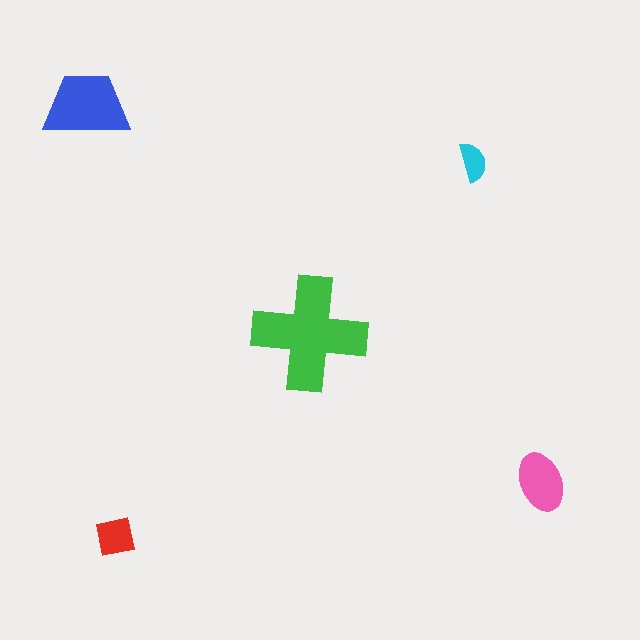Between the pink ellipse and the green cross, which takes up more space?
The green cross.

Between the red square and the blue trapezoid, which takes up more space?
The blue trapezoid.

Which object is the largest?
The green cross.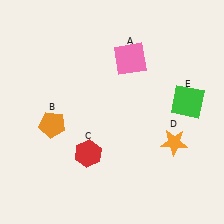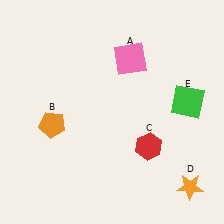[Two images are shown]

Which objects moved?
The objects that moved are: the red hexagon (C), the orange star (D).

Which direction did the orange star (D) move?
The orange star (D) moved down.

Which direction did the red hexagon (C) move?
The red hexagon (C) moved right.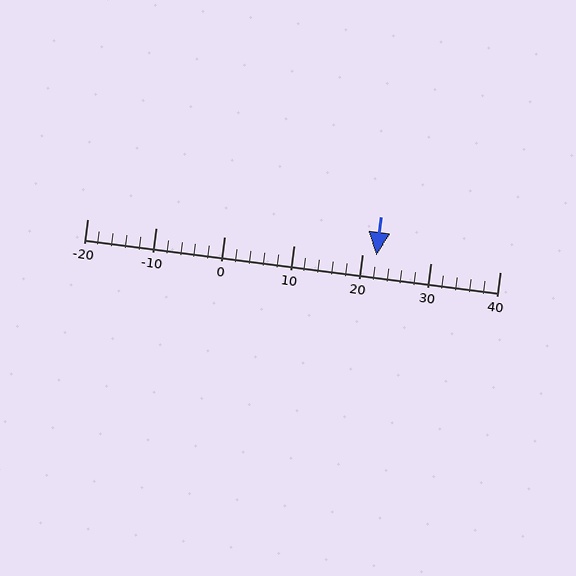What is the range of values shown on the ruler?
The ruler shows values from -20 to 40.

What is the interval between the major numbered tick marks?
The major tick marks are spaced 10 units apart.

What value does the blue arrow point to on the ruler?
The blue arrow points to approximately 22.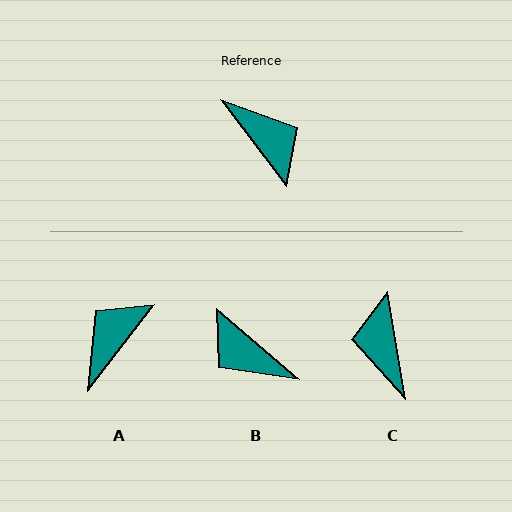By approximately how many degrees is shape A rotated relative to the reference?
Approximately 105 degrees counter-clockwise.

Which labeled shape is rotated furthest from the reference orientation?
B, about 167 degrees away.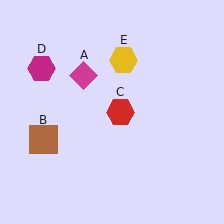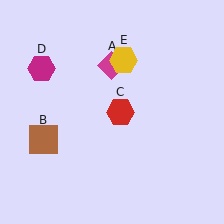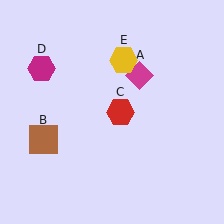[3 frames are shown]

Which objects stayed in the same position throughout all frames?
Brown square (object B) and red hexagon (object C) and magenta hexagon (object D) and yellow hexagon (object E) remained stationary.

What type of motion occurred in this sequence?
The magenta diamond (object A) rotated clockwise around the center of the scene.